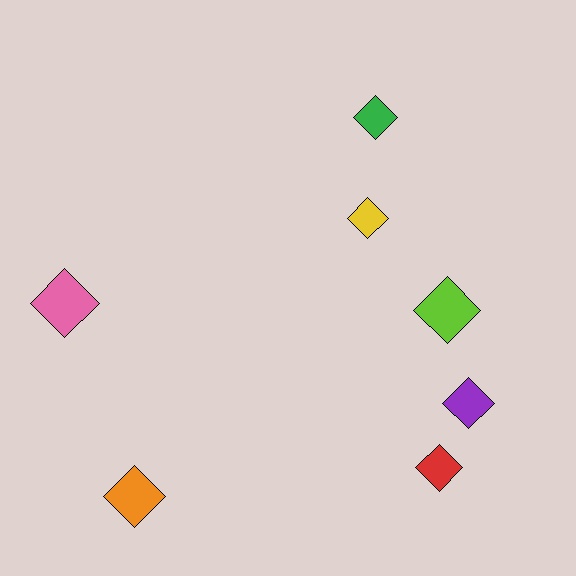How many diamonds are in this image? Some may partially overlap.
There are 7 diamonds.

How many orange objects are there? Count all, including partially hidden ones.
There is 1 orange object.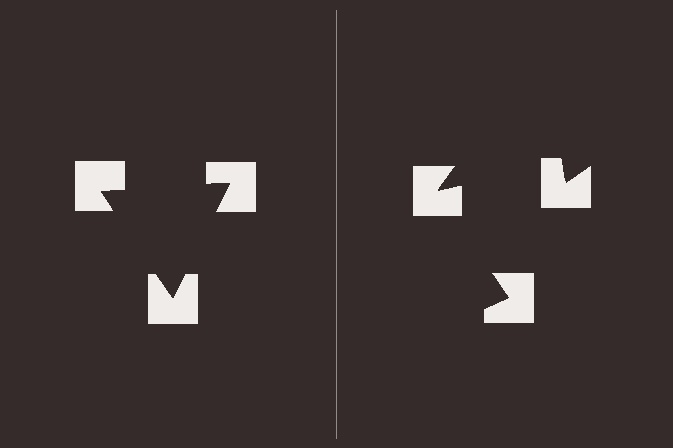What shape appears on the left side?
An illusory triangle.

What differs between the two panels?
The notched squares are positioned identically on both sides; only the wedge orientations differ. On the left they align to a triangle; on the right they are misaligned.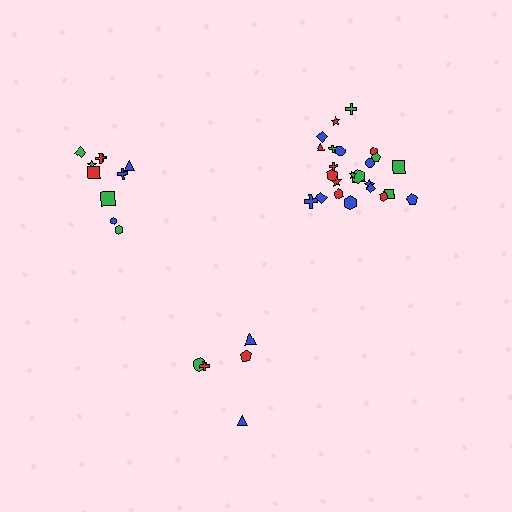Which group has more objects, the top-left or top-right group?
The top-right group.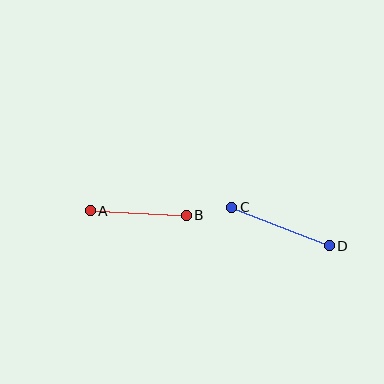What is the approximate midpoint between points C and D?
The midpoint is at approximately (280, 226) pixels.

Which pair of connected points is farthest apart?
Points C and D are farthest apart.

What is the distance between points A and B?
The distance is approximately 96 pixels.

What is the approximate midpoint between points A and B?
The midpoint is at approximately (138, 213) pixels.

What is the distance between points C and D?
The distance is approximately 105 pixels.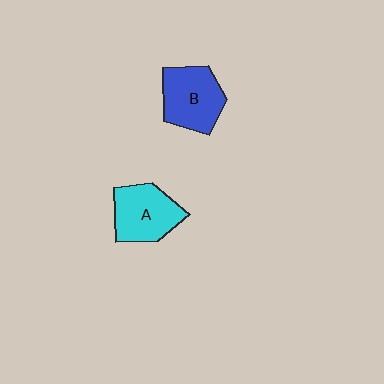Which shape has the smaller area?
Shape A (cyan).